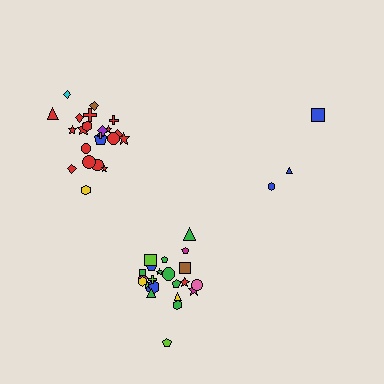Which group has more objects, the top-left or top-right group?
The top-left group.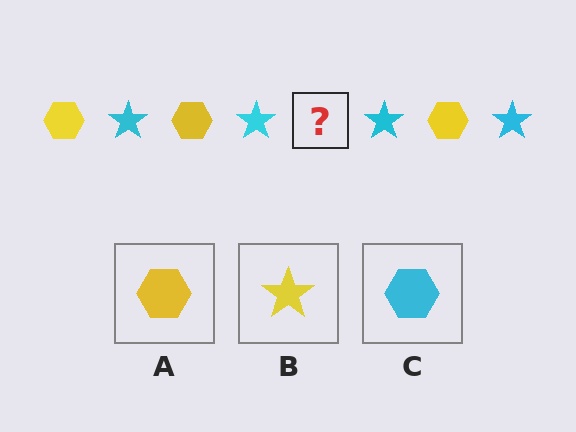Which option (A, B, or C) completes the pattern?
A.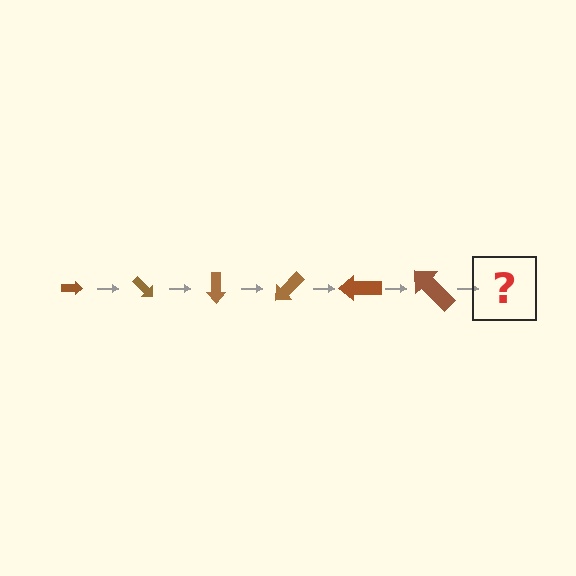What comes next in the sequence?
The next element should be an arrow, larger than the previous one and rotated 270 degrees from the start.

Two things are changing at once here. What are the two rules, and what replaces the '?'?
The two rules are that the arrow grows larger each step and it rotates 45 degrees each step. The '?' should be an arrow, larger than the previous one and rotated 270 degrees from the start.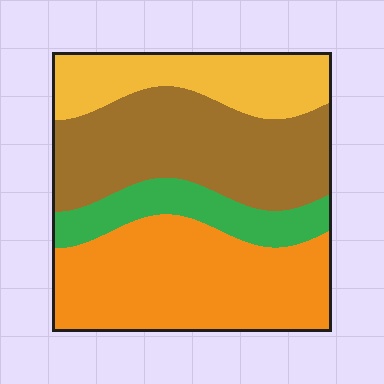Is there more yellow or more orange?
Orange.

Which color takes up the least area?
Green, at roughly 15%.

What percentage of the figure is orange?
Orange covers 35% of the figure.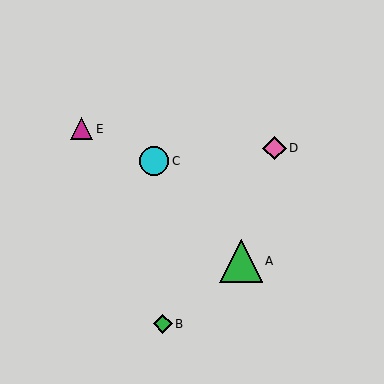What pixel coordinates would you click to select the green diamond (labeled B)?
Click at (163, 324) to select the green diamond B.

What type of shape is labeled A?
Shape A is a green triangle.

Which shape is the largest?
The green triangle (labeled A) is the largest.